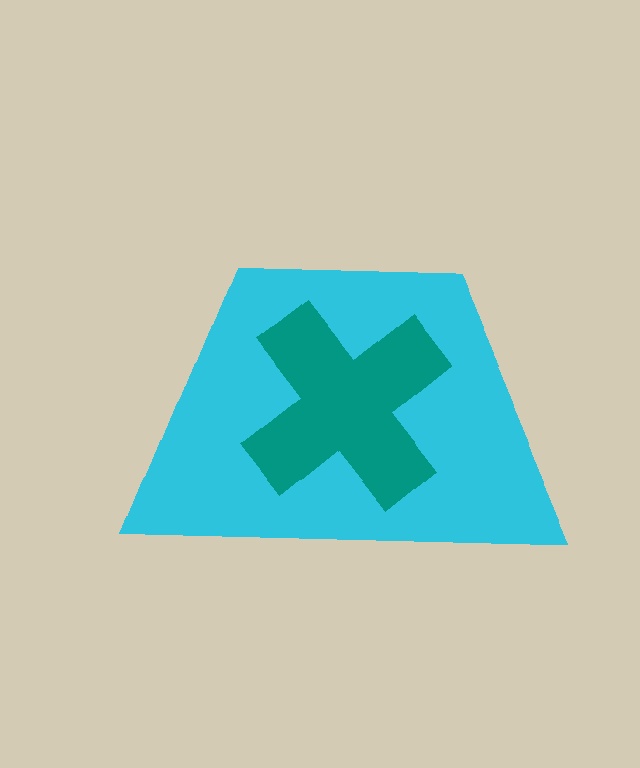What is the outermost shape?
The cyan trapezoid.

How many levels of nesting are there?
2.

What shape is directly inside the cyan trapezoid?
The teal cross.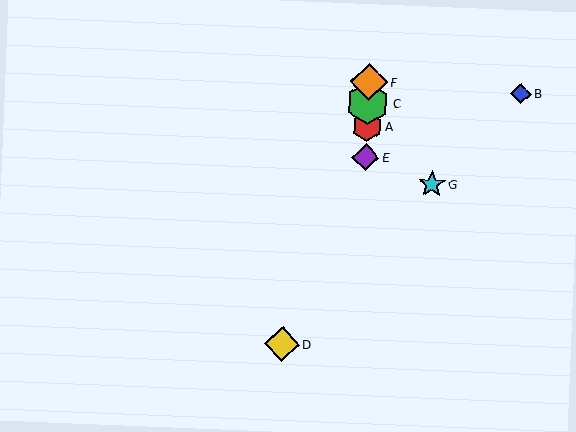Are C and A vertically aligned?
Yes, both are at x≈368.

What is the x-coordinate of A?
Object A is at x≈367.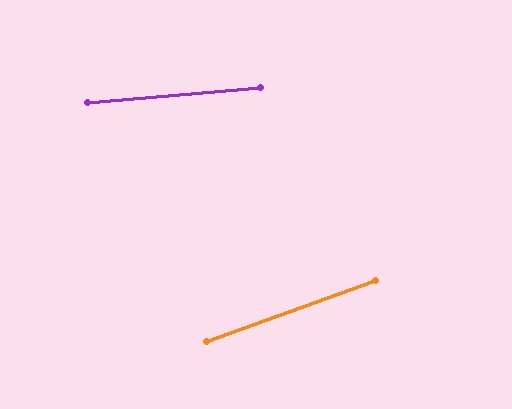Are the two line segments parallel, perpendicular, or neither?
Neither parallel nor perpendicular — they differ by about 14°.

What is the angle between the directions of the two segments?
Approximately 14 degrees.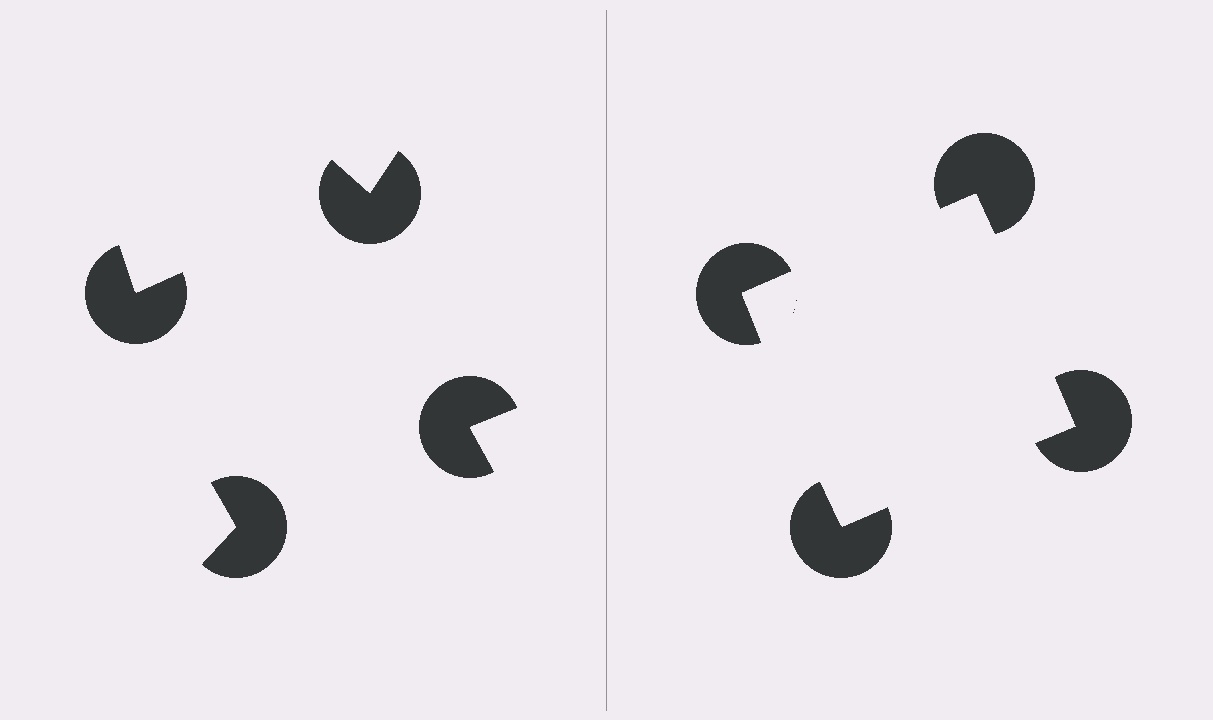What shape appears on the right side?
An illusory square.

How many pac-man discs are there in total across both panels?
8 — 4 on each side.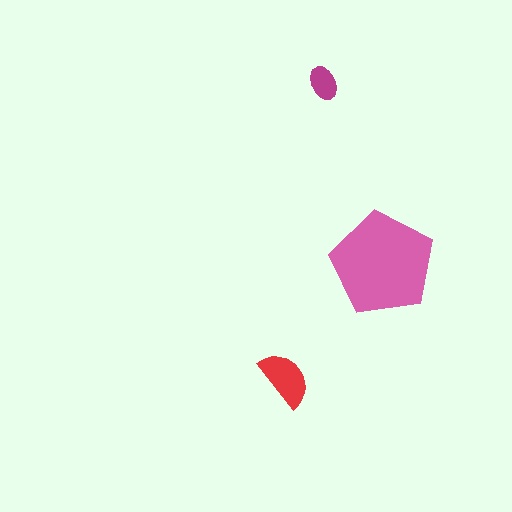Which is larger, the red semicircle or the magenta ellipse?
The red semicircle.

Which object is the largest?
The pink pentagon.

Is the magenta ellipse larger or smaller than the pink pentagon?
Smaller.